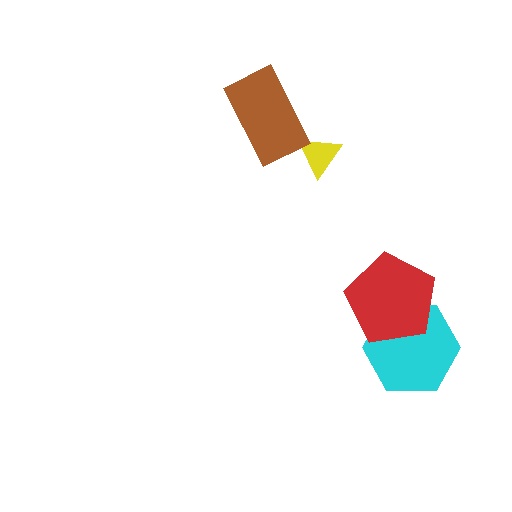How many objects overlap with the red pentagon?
1 object overlaps with the red pentagon.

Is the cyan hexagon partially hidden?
Yes, it is partially covered by another shape.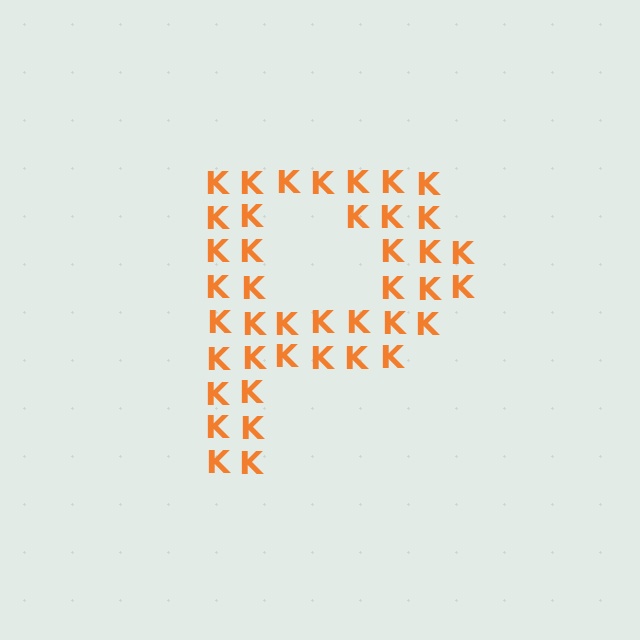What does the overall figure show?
The overall figure shows the letter P.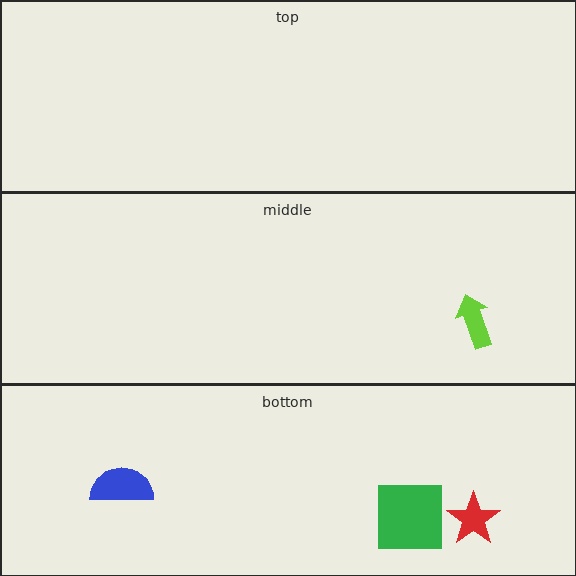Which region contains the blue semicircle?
The bottom region.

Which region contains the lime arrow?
The middle region.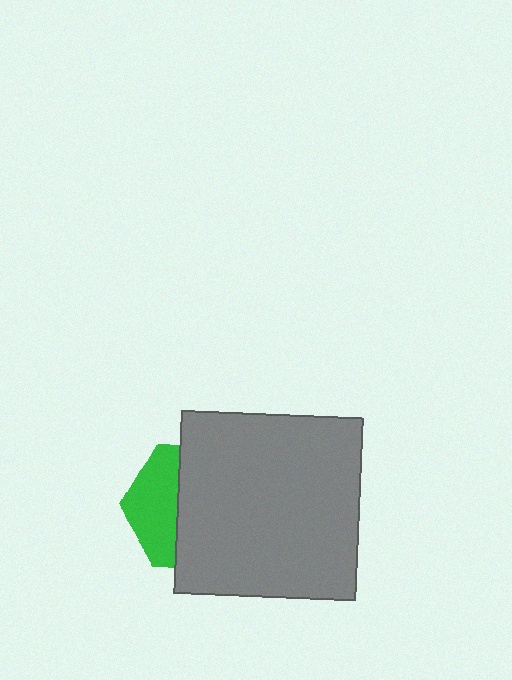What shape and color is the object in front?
The object in front is a gray square.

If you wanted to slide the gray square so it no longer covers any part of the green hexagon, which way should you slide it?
Slide it right — that is the most direct way to separate the two shapes.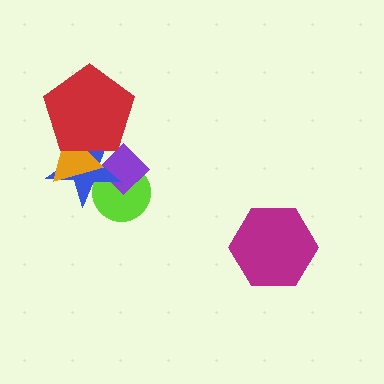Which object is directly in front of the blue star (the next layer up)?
The orange triangle is directly in front of the blue star.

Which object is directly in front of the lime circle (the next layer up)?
The purple diamond is directly in front of the lime circle.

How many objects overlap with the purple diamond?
3 objects overlap with the purple diamond.